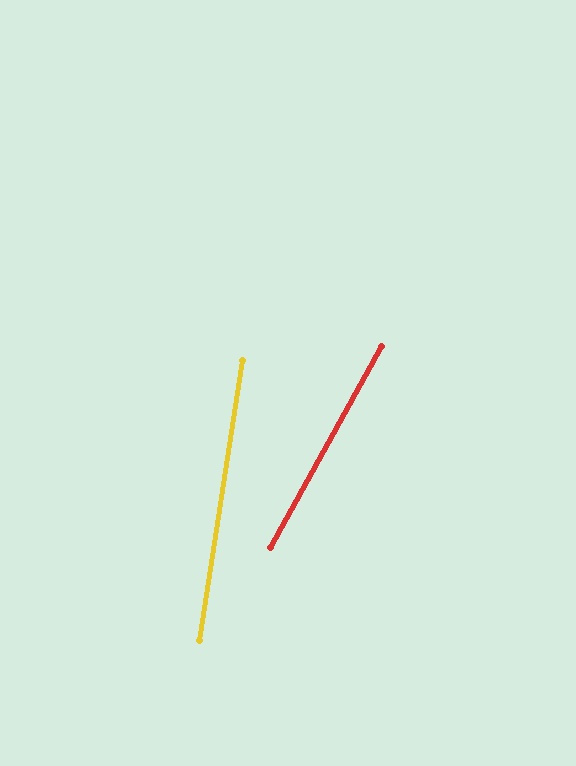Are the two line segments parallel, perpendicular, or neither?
Neither parallel nor perpendicular — they differ by about 20°.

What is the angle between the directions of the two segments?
Approximately 20 degrees.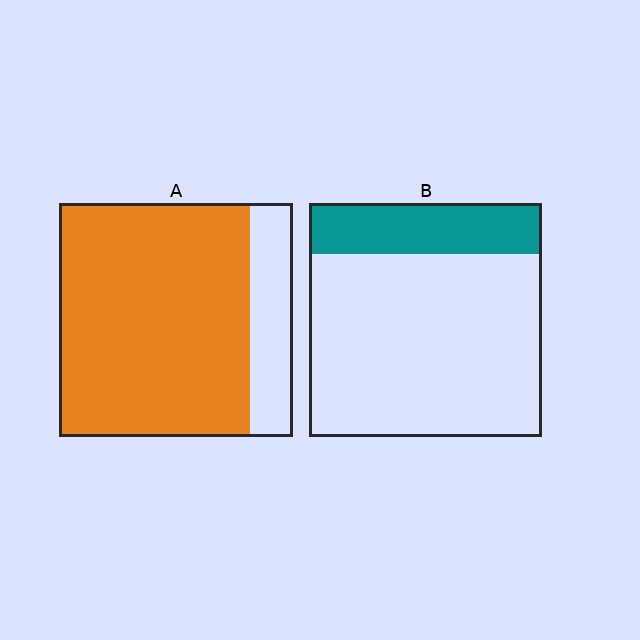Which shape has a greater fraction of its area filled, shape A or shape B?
Shape A.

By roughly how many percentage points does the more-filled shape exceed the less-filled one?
By roughly 60 percentage points (A over B).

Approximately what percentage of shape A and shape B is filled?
A is approximately 80% and B is approximately 20%.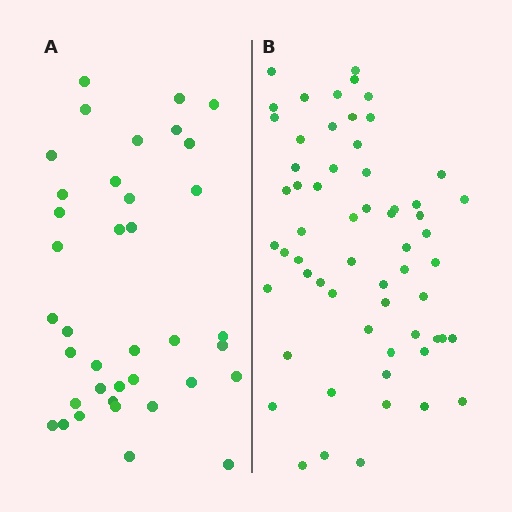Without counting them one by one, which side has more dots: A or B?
Region B (the right region) has more dots.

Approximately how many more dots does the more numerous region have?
Region B has approximately 20 more dots than region A.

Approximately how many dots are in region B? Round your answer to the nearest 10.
About 60 dots.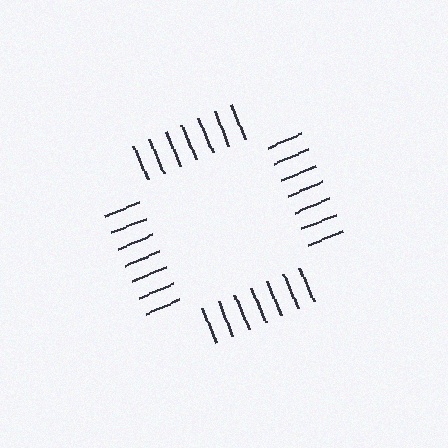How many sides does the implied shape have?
4 sides — the line-ends trace a square.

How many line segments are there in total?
28 — 7 along each of the 4 edges.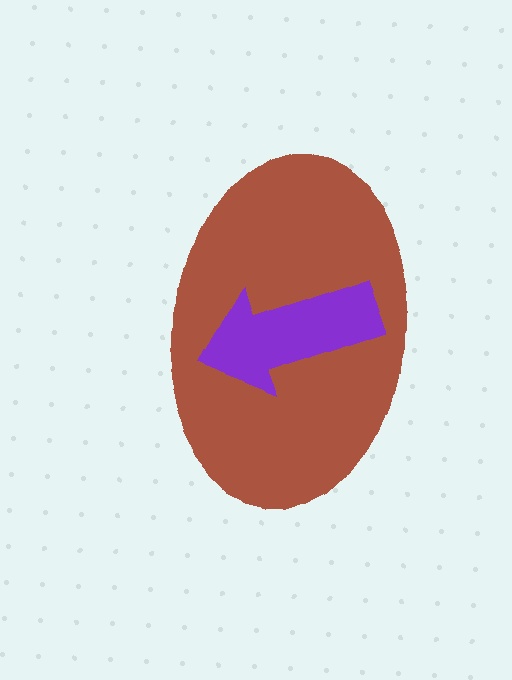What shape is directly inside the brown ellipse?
The purple arrow.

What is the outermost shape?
The brown ellipse.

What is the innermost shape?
The purple arrow.